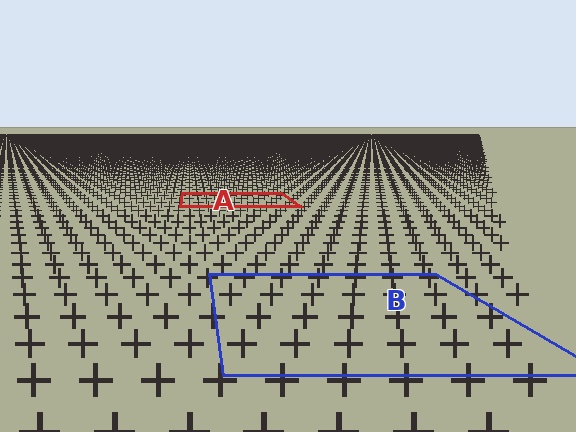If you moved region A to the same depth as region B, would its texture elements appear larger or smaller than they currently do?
They would appear larger. At a closer depth, the same texture elements are projected at a bigger on-screen size.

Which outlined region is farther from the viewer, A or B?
Region A is farther from the viewer — the texture elements inside it appear smaller and more densely packed.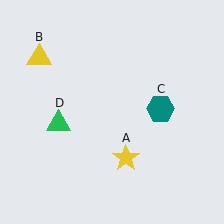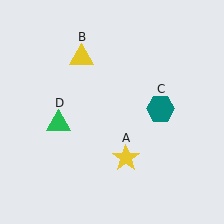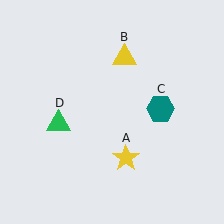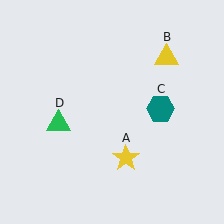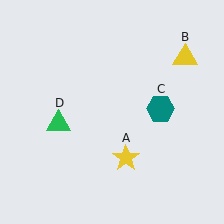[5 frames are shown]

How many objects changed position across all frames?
1 object changed position: yellow triangle (object B).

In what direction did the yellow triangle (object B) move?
The yellow triangle (object B) moved right.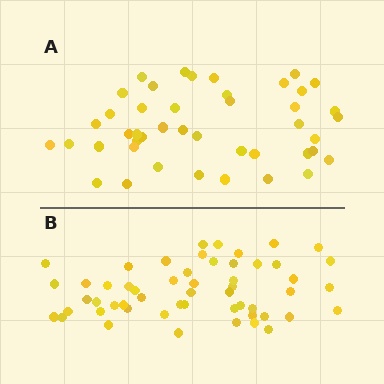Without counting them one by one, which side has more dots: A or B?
Region B (the bottom region) has more dots.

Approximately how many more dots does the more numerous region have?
Region B has roughly 10 or so more dots than region A.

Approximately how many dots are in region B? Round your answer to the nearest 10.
About 50 dots. (The exact count is 54, which rounds to 50.)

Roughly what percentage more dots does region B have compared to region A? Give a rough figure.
About 25% more.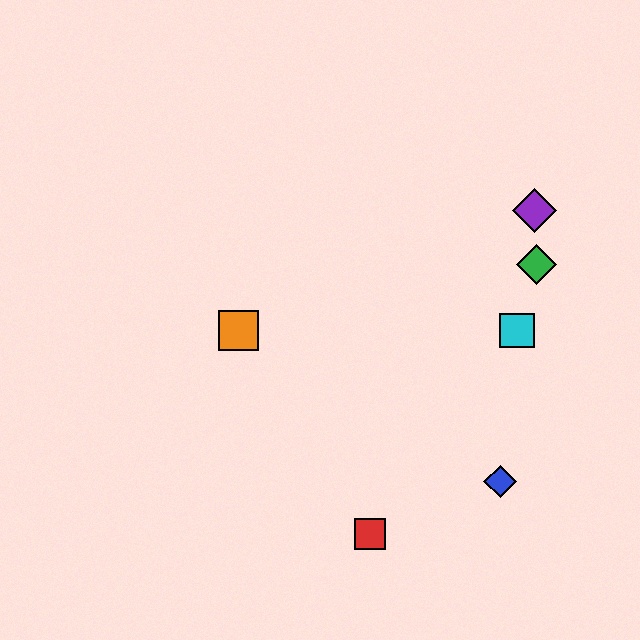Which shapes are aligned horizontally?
The yellow square, the orange square, the cyan square are aligned horizontally.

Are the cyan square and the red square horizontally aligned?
No, the cyan square is at y≈330 and the red square is at y≈534.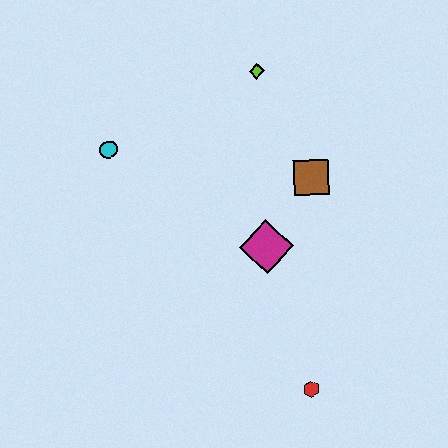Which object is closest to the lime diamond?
The brown square is closest to the lime diamond.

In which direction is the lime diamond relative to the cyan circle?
The lime diamond is to the right of the cyan circle.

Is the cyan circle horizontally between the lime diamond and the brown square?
No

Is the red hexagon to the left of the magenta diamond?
No